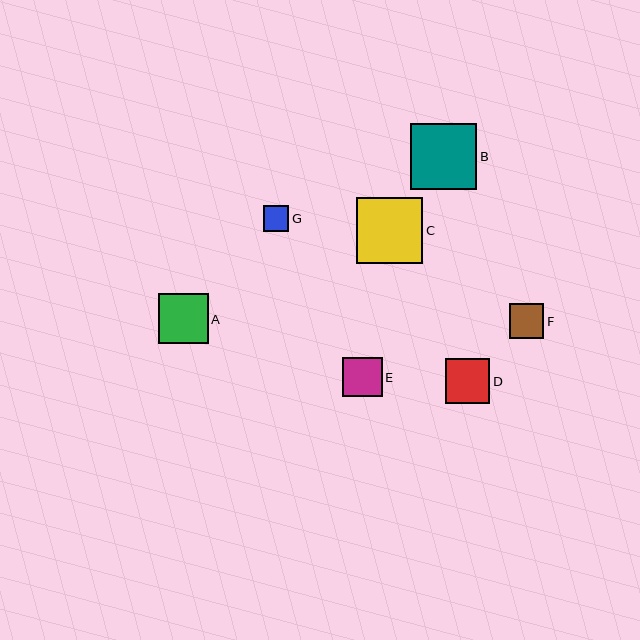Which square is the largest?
Square C is the largest with a size of approximately 66 pixels.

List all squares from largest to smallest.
From largest to smallest: C, B, A, D, E, F, G.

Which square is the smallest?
Square G is the smallest with a size of approximately 25 pixels.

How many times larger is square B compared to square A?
Square B is approximately 1.3 times the size of square A.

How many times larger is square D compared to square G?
Square D is approximately 1.7 times the size of square G.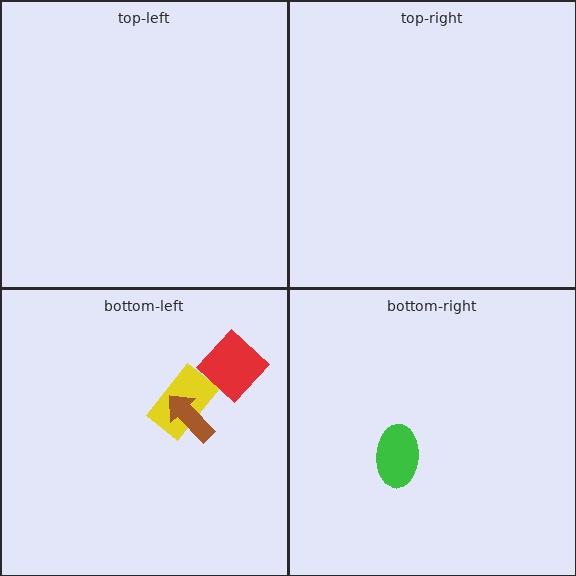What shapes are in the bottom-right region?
The green ellipse.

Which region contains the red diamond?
The bottom-left region.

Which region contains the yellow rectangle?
The bottom-left region.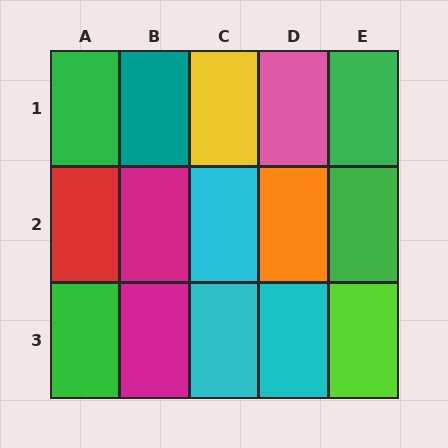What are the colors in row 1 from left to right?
Green, teal, yellow, pink, green.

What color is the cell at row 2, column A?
Red.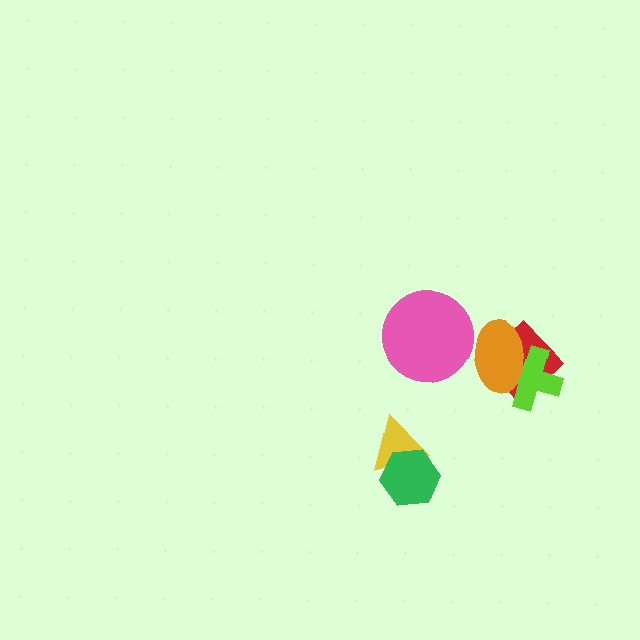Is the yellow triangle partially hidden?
Yes, it is partially covered by another shape.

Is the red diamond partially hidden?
Yes, it is partially covered by another shape.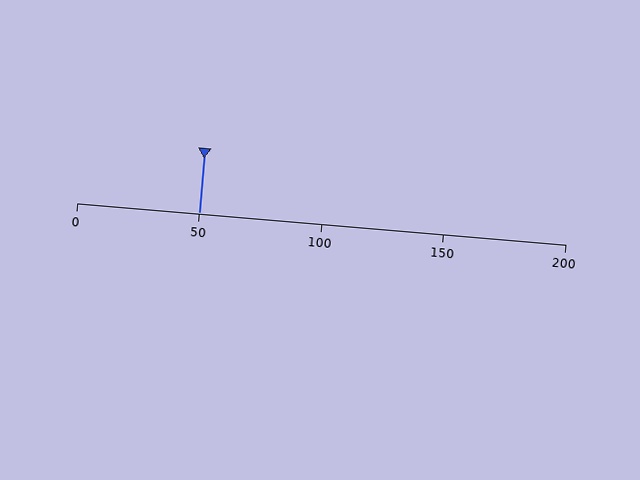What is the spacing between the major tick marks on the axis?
The major ticks are spaced 50 apart.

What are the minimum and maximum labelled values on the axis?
The axis runs from 0 to 200.